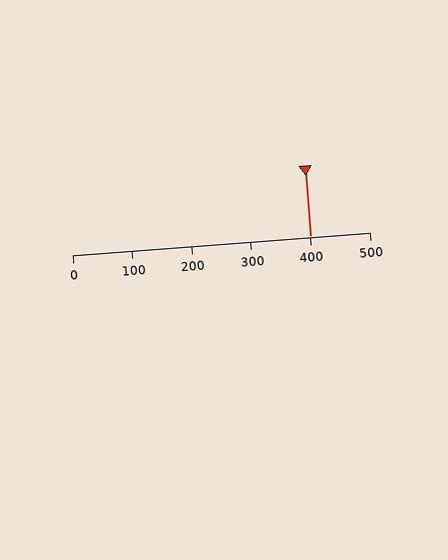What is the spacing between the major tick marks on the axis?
The major ticks are spaced 100 apart.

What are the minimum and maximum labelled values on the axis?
The axis runs from 0 to 500.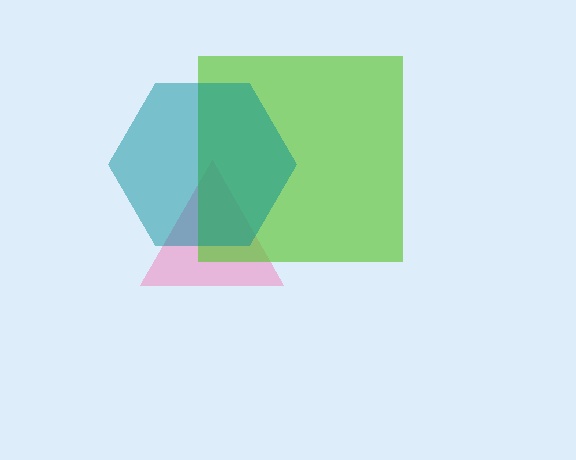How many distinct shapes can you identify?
There are 3 distinct shapes: a pink triangle, a lime square, a teal hexagon.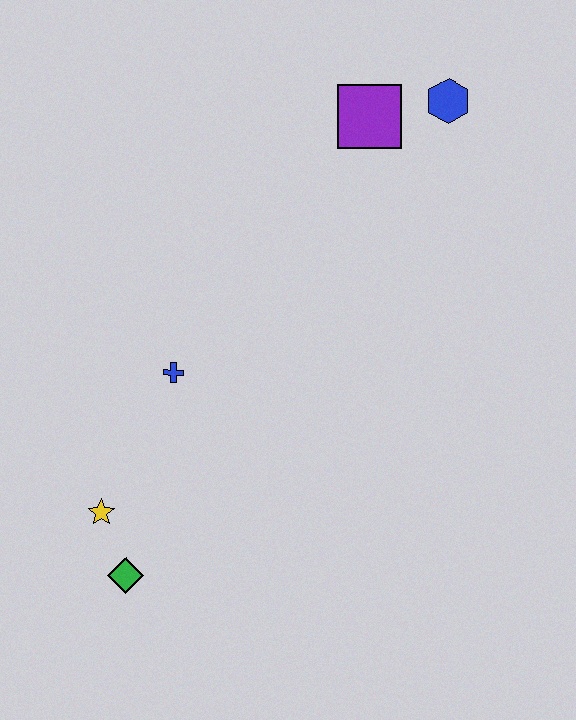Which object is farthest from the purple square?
The green diamond is farthest from the purple square.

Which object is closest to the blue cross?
The yellow star is closest to the blue cross.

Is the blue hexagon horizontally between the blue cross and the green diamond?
No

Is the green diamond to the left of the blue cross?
Yes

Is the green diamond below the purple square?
Yes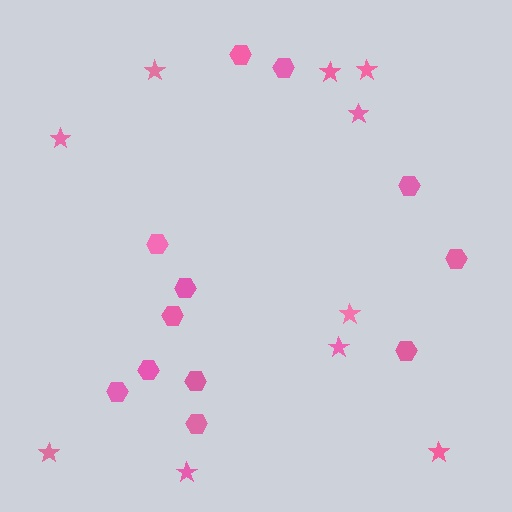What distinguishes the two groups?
There are 2 groups: one group of stars (10) and one group of hexagons (12).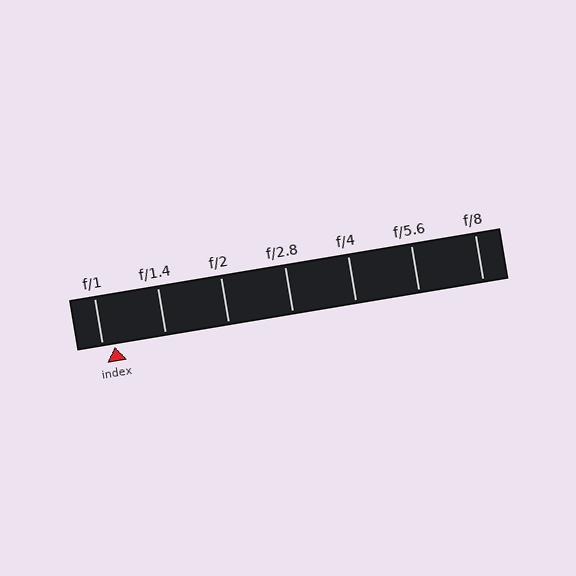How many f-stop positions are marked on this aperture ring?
There are 7 f-stop positions marked.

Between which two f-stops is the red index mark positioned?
The index mark is between f/1 and f/1.4.